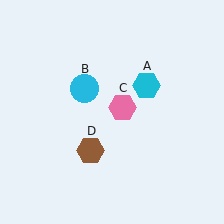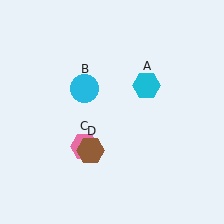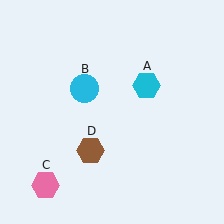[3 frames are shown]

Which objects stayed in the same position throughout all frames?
Cyan hexagon (object A) and cyan circle (object B) and brown hexagon (object D) remained stationary.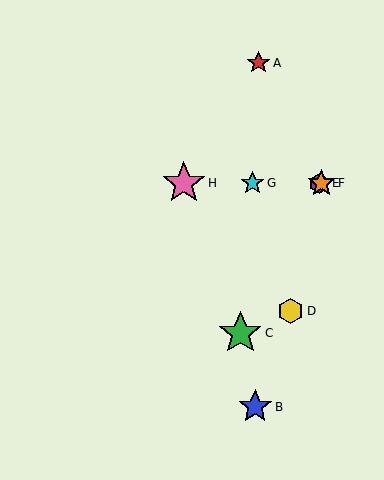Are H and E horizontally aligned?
Yes, both are at y≈183.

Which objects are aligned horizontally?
Objects E, F, G, H are aligned horizontally.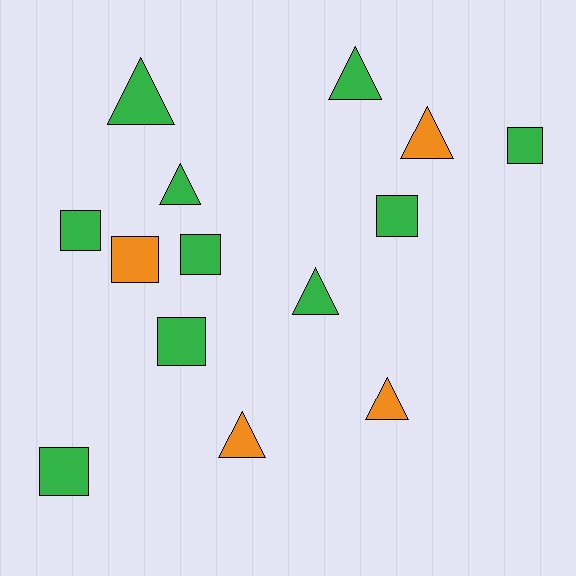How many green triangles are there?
There are 4 green triangles.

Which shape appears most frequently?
Triangle, with 7 objects.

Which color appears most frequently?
Green, with 10 objects.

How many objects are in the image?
There are 14 objects.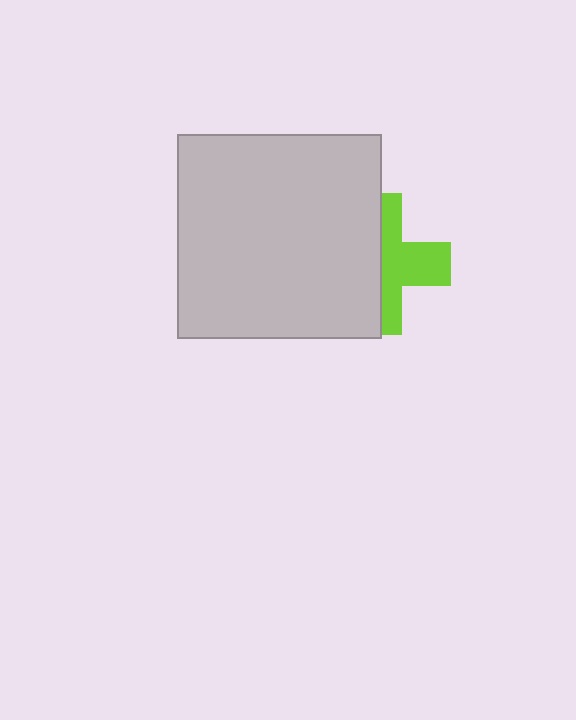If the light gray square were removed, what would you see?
You would see the complete lime cross.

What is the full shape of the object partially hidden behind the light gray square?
The partially hidden object is a lime cross.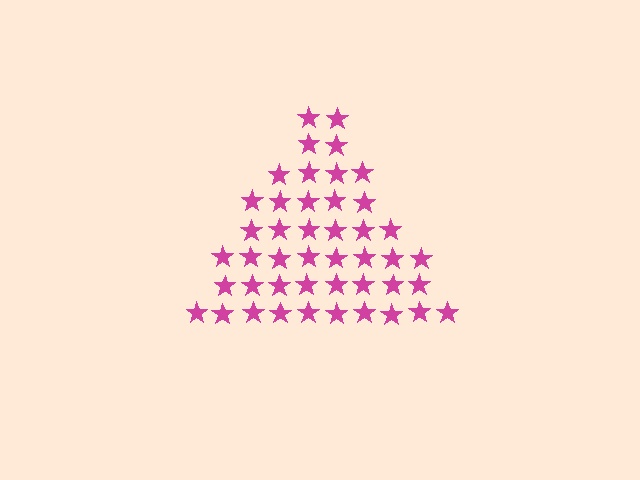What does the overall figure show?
The overall figure shows a triangle.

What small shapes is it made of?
It is made of small stars.